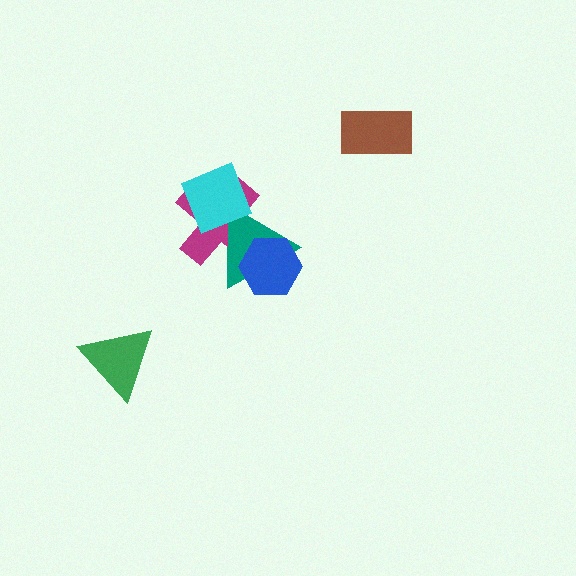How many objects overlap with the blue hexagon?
2 objects overlap with the blue hexagon.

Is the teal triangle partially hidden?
Yes, it is partially covered by another shape.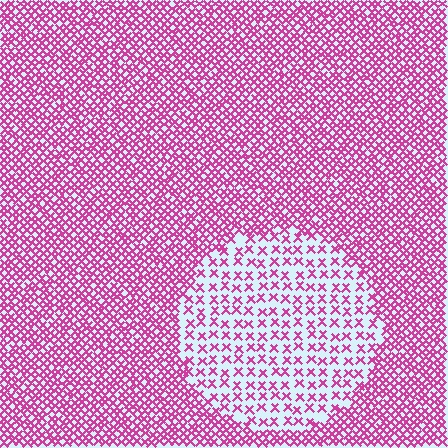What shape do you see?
I see a circle.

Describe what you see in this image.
The image contains small magenta elements arranged at two different densities. A circle-shaped region is visible where the elements are less densely packed than the surrounding area.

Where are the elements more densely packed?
The elements are more densely packed outside the circle boundary.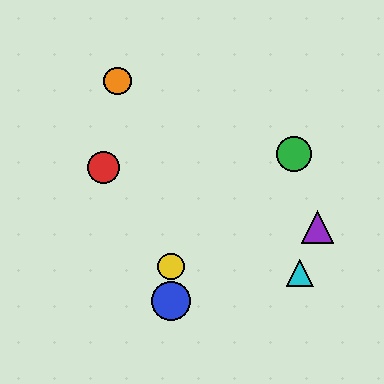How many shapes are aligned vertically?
2 shapes (the blue circle, the yellow circle) are aligned vertically.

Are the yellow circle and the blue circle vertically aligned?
Yes, both are at x≈171.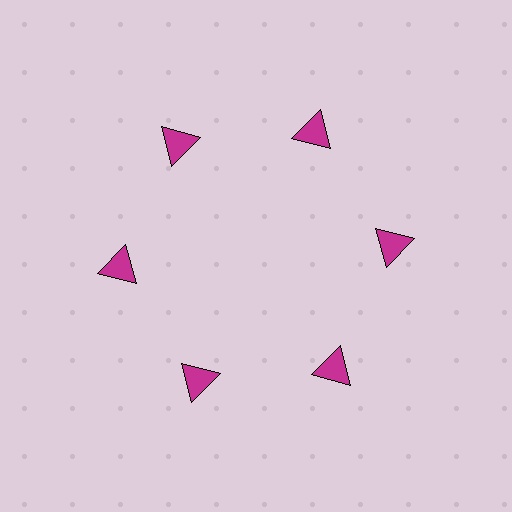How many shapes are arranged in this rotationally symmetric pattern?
There are 6 shapes, arranged in 6 groups of 1.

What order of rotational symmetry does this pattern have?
This pattern has 6-fold rotational symmetry.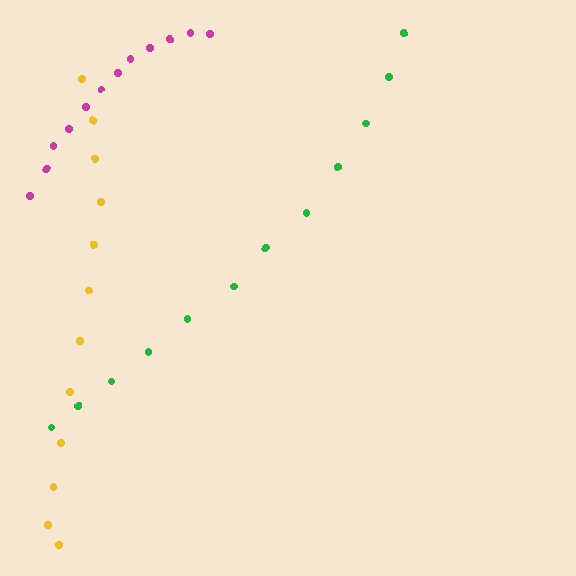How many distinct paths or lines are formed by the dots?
There are 3 distinct paths.